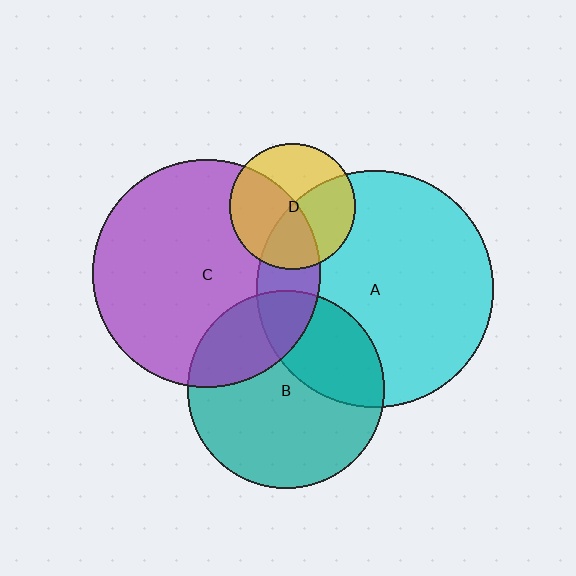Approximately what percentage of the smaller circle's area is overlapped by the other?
Approximately 25%.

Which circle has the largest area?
Circle A (cyan).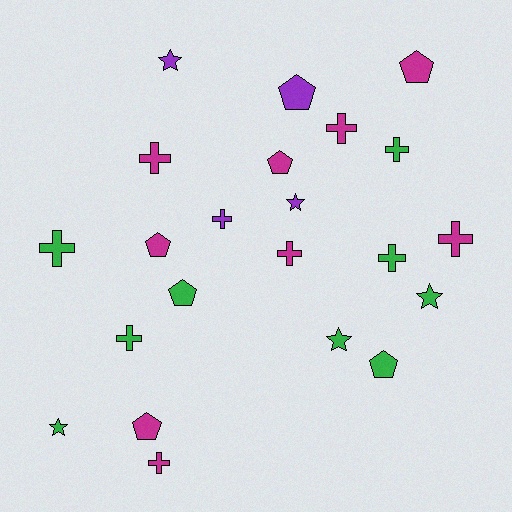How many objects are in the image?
There are 22 objects.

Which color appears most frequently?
Magenta, with 9 objects.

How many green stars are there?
There are 3 green stars.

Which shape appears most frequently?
Cross, with 10 objects.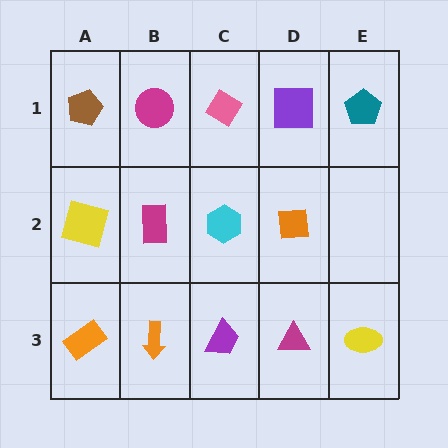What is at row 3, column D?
A magenta triangle.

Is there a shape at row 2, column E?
No, that cell is empty.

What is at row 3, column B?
An orange arrow.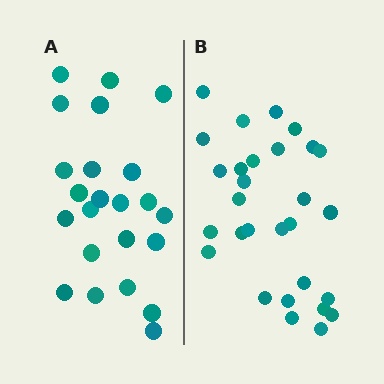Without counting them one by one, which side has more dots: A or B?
Region B (the right region) has more dots.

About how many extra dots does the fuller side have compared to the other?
Region B has about 6 more dots than region A.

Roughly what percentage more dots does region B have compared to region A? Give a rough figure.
About 25% more.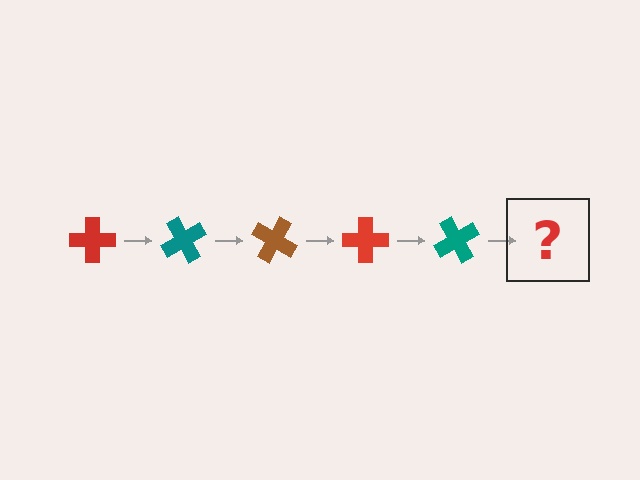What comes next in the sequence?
The next element should be a brown cross, rotated 300 degrees from the start.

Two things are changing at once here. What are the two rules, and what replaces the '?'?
The two rules are that it rotates 60 degrees each step and the color cycles through red, teal, and brown. The '?' should be a brown cross, rotated 300 degrees from the start.